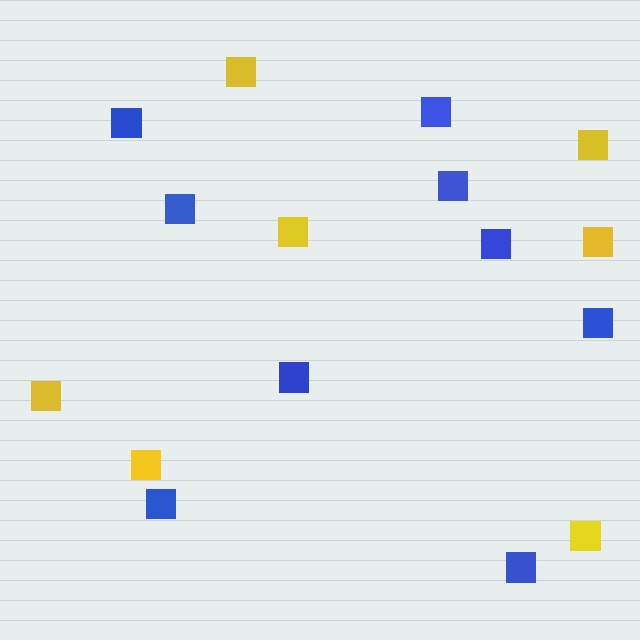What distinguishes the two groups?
There are 2 groups: one group of yellow squares (7) and one group of blue squares (9).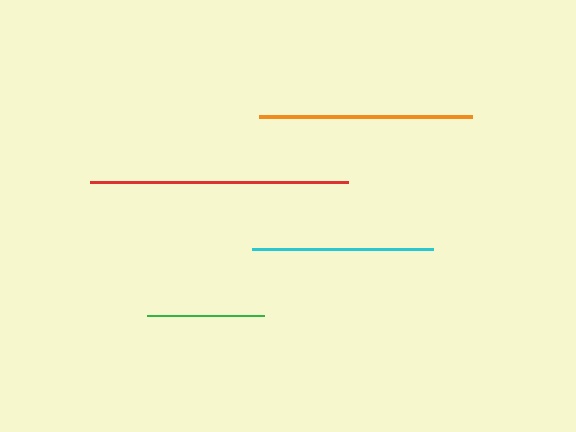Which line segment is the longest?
The red line is the longest at approximately 257 pixels.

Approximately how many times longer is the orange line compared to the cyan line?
The orange line is approximately 1.2 times the length of the cyan line.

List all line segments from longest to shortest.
From longest to shortest: red, orange, cyan, green.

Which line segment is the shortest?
The green line is the shortest at approximately 118 pixels.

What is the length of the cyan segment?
The cyan segment is approximately 180 pixels long.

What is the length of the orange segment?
The orange segment is approximately 213 pixels long.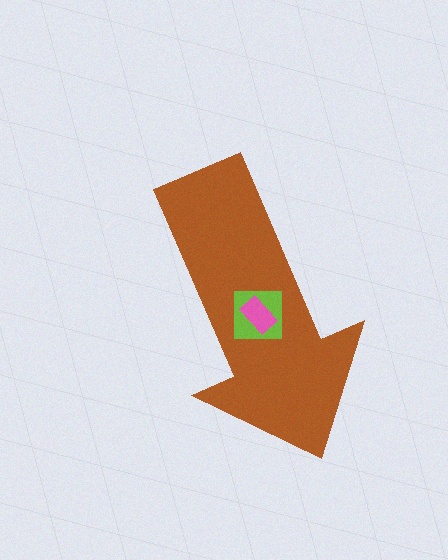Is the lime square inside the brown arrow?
Yes.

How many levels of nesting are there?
3.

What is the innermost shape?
The pink rectangle.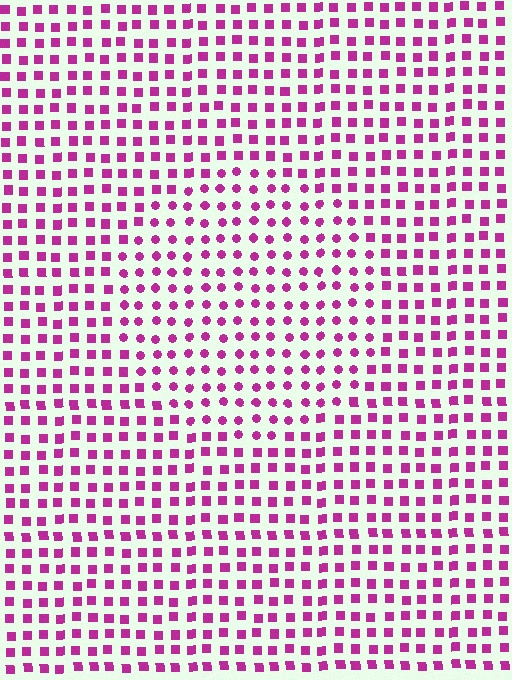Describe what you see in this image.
The image is filled with small magenta elements arranged in a uniform grid. A circle-shaped region contains circles, while the surrounding area contains squares. The boundary is defined purely by the change in element shape.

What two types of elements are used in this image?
The image uses circles inside the circle region and squares outside it.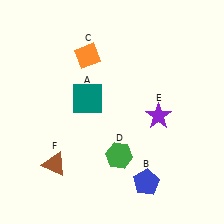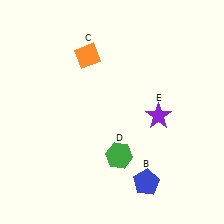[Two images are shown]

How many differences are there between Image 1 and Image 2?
There are 2 differences between the two images.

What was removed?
The teal square (A), the brown triangle (F) were removed in Image 2.